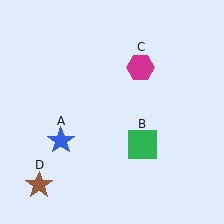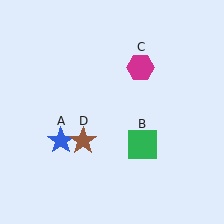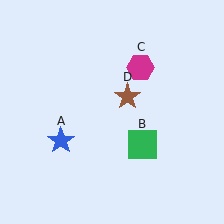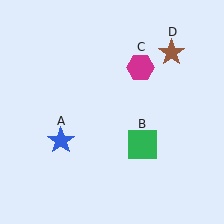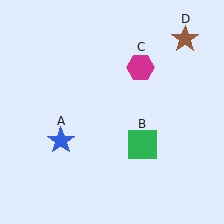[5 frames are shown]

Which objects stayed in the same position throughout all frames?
Blue star (object A) and green square (object B) and magenta hexagon (object C) remained stationary.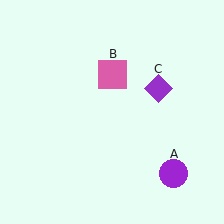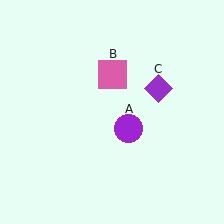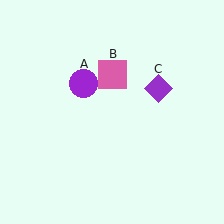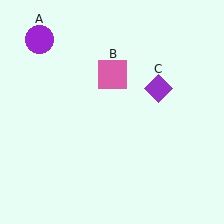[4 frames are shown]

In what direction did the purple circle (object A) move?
The purple circle (object A) moved up and to the left.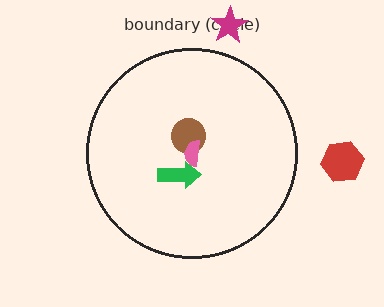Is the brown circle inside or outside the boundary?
Inside.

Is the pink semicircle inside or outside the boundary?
Inside.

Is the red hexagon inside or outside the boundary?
Outside.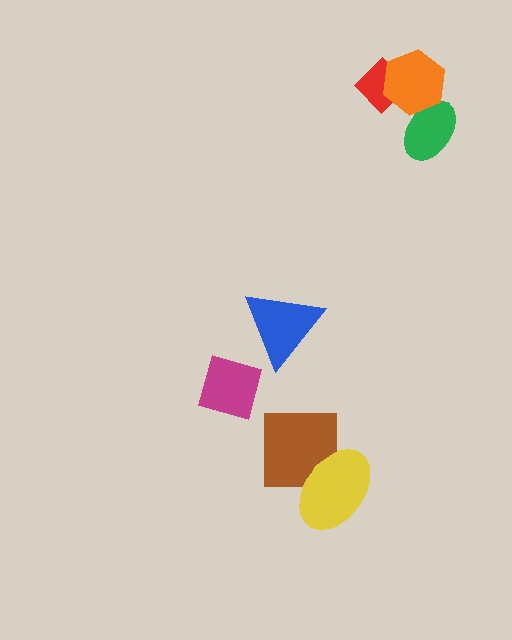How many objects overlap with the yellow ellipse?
1 object overlaps with the yellow ellipse.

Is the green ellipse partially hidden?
Yes, it is partially covered by another shape.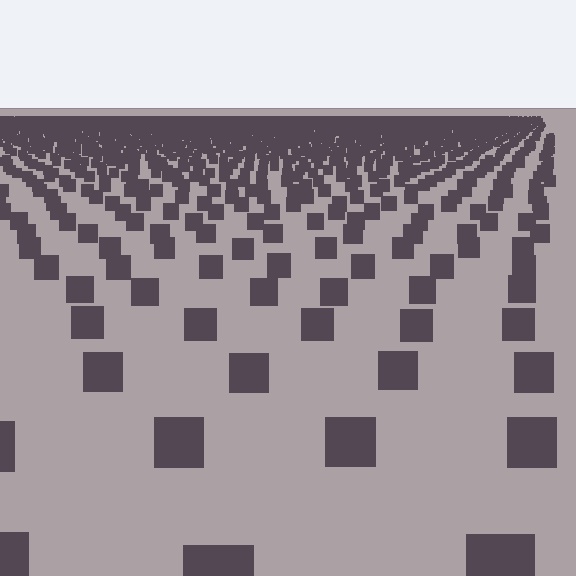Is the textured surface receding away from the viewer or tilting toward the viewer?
The surface is receding away from the viewer. Texture elements get smaller and denser toward the top.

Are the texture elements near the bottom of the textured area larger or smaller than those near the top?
Larger. Near the bottom, elements are closer to the viewer and appear at a bigger on-screen size.